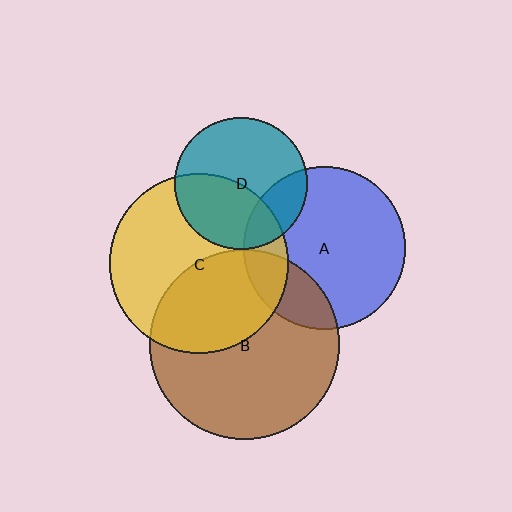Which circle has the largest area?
Circle B (brown).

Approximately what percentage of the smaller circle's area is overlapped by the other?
Approximately 15%.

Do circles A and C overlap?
Yes.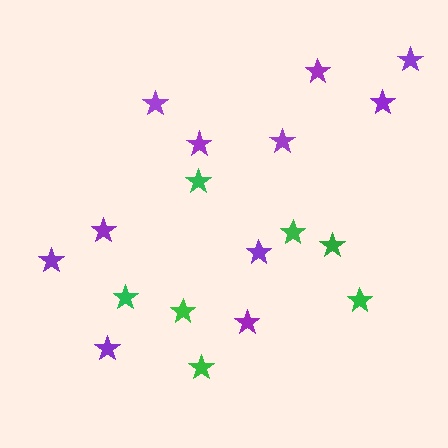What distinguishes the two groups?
There are 2 groups: one group of green stars (7) and one group of purple stars (11).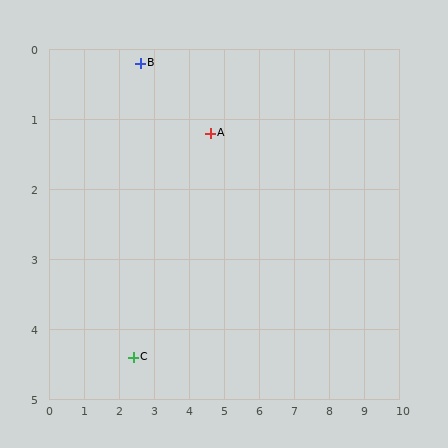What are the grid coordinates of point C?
Point C is at approximately (2.4, 4.4).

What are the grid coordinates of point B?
Point B is at approximately (2.6, 0.2).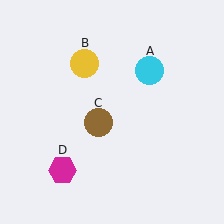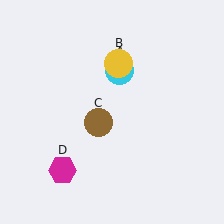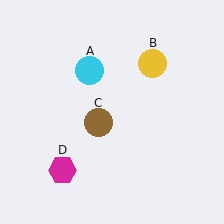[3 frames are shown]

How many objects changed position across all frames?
2 objects changed position: cyan circle (object A), yellow circle (object B).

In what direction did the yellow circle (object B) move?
The yellow circle (object B) moved right.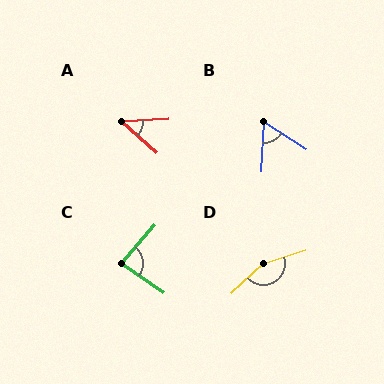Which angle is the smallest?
A, at approximately 45 degrees.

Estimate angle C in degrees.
Approximately 83 degrees.